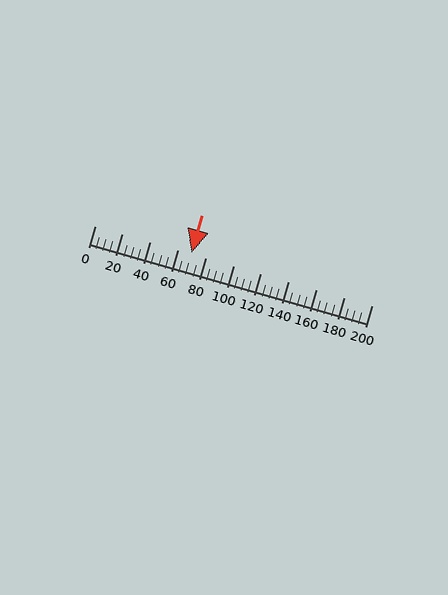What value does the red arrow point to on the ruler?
The red arrow points to approximately 70.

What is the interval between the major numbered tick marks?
The major tick marks are spaced 20 units apart.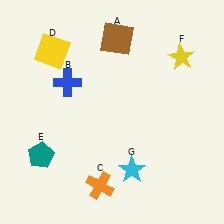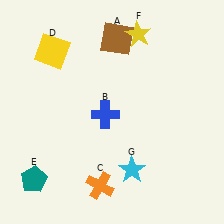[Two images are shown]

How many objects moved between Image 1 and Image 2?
3 objects moved between the two images.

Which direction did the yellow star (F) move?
The yellow star (F) moved left.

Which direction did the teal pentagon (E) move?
The teal pentagon (E) moved down.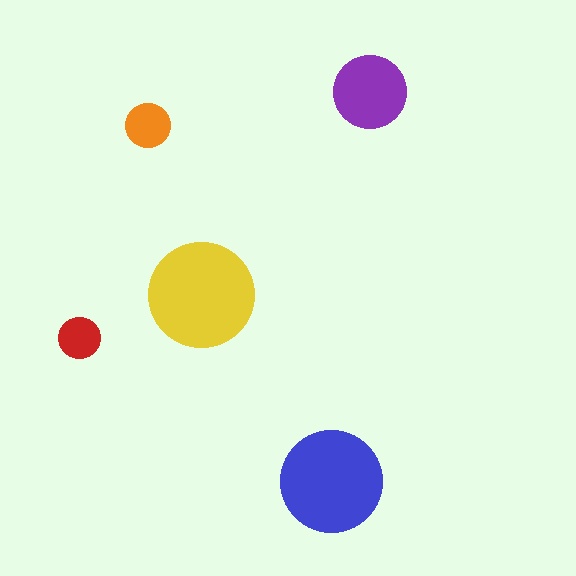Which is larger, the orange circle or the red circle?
The orange one.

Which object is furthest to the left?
The red circle is leftmost.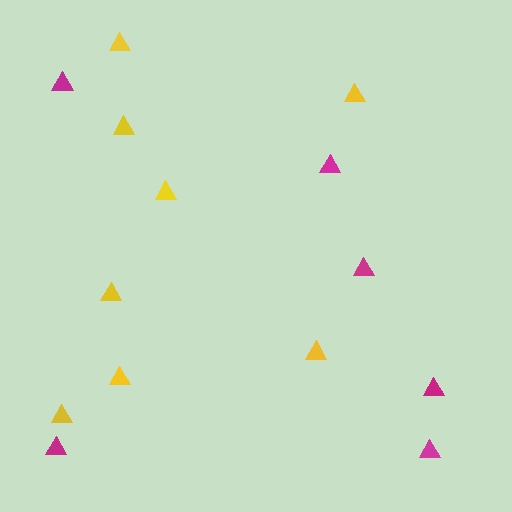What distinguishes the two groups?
There are 2 groups: one group of magenta triangles (6) and one group of yellow triangles (8).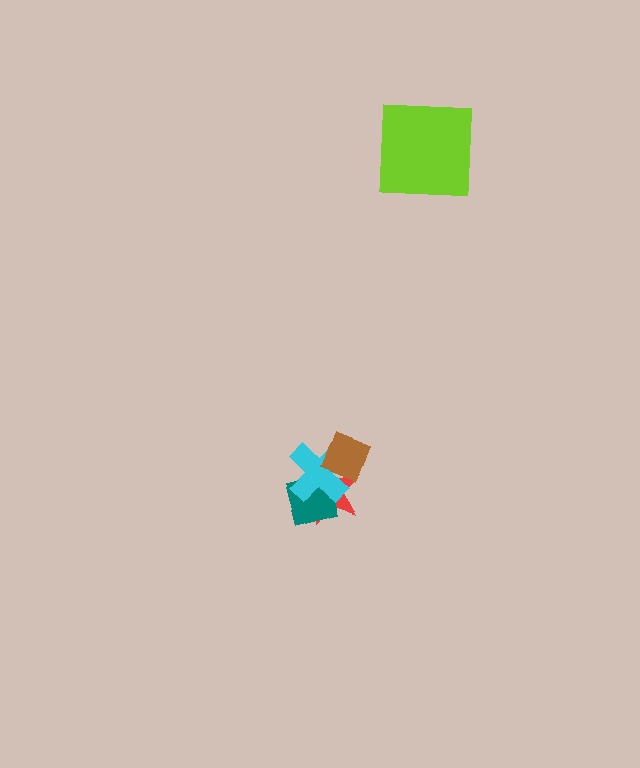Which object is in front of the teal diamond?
The cyan cross is in front of the teal diamond.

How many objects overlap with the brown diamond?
2 objects overlap with the brown diamond.